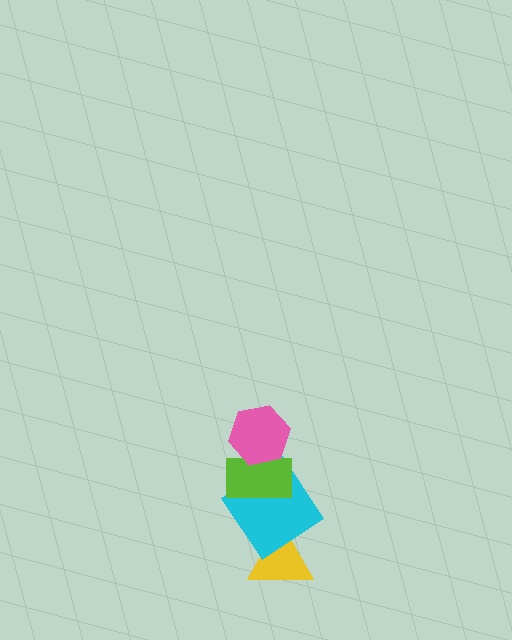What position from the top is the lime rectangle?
The lime rectangle is 2nd from the top.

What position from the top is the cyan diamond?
The cyan diamond is 3rd from the top.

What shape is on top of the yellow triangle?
The cyan diamond is on top of the yellow triangle.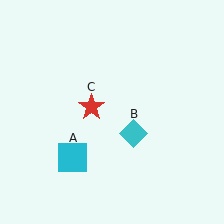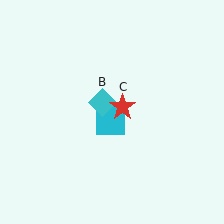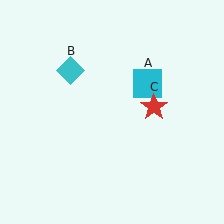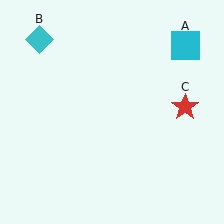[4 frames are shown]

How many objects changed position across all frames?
3 objects changed position: cyan square (object A), cyan diamond (object B), red star (object C).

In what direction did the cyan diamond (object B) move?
The cyan diamond (object B) moved up and to the left.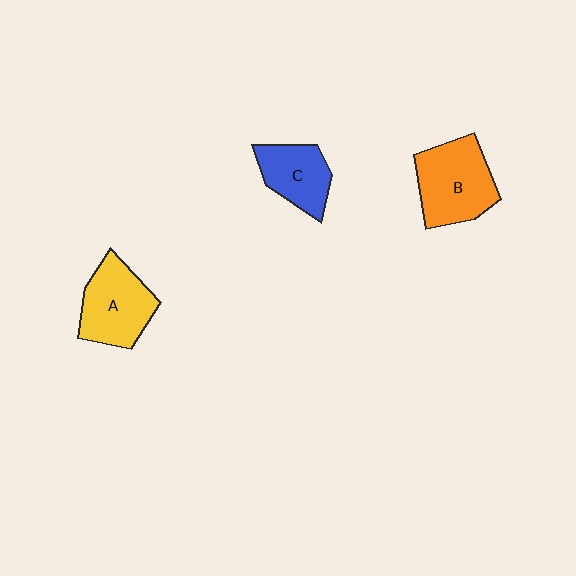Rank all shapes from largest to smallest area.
From largest to smallest: B (orange), A (yellow), C (blue).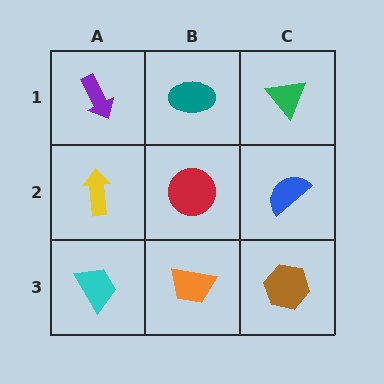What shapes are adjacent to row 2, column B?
A teal ellipse (row 1, column B), an orange trapezoid (row 3, column B), a yellow arrow (row 2, column A), a blue semicircle (row 2, column C).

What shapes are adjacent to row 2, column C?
A green triangle (row 1, column C), a brown hexagon (row 3, column C), a red circle (row 2, column B).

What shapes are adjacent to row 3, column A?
A yellow arrow (row 2, column A), an orange trapezoid (row 3, column B).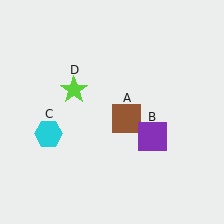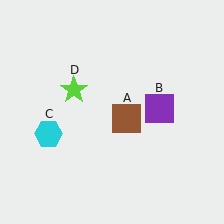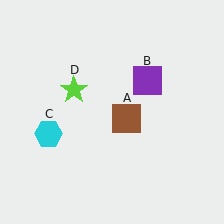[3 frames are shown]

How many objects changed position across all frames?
1 object changed position: purple square (object B).